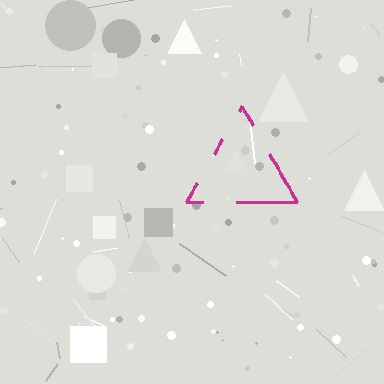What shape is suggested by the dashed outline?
The dashed outline suggests a triangle.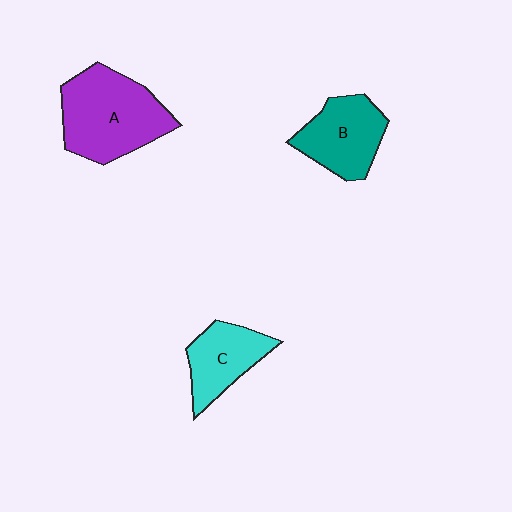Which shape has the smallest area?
Shape C (cyan).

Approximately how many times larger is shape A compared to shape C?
Approximately 1.7 times.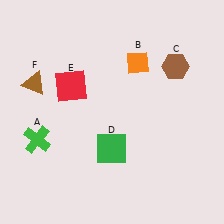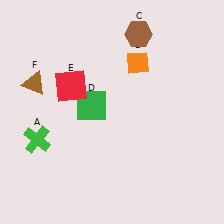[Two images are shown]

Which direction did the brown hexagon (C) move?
The brown hexagon (C) moved left.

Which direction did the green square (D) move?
The green square (D) moved up.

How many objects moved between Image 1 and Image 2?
2 objects moved between the two images.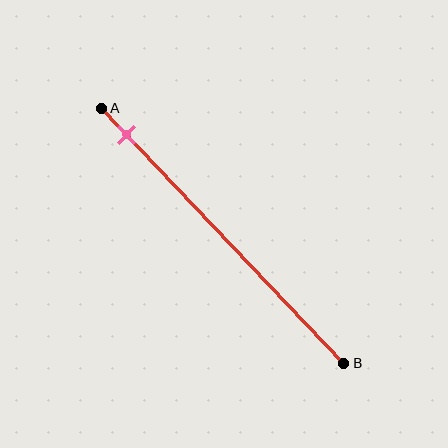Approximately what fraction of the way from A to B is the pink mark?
The pink mark is approximately 10% of the way from A to B.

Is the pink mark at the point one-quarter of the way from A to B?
No, the mark is at about 10% from A, not at the 25% one-quarter point.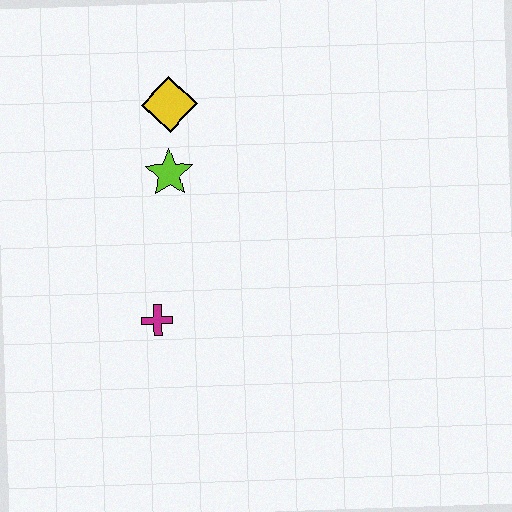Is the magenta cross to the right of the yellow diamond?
No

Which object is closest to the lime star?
The yellow diamond is closest to the lime star.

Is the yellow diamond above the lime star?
Yes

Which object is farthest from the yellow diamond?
The magenta cross is farthest from the yellow diamond.